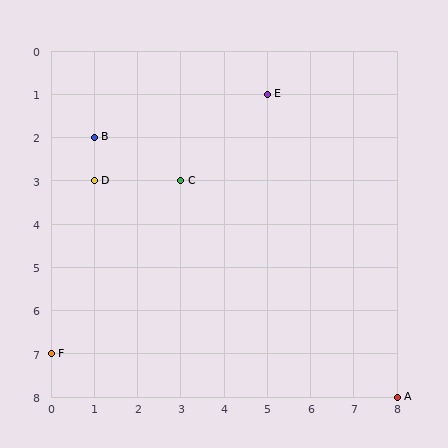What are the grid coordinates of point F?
Point F is at grid coordinates (0, 7).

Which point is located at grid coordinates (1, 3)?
Point D is at (1, 3).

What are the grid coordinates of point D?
Point D is at grid coordinates (1, 3).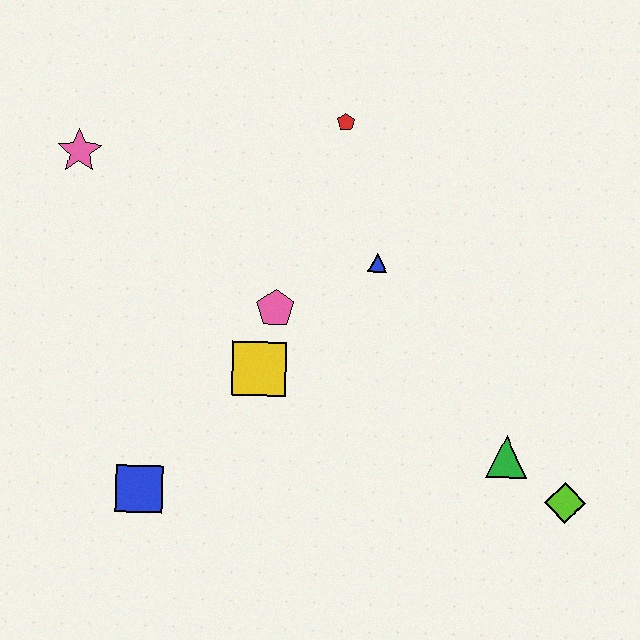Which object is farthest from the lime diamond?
The pink star is farthest from the lime diamond.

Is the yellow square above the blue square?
Yes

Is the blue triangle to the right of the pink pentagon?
Yes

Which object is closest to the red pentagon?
The blue triangle is closest to the red pentagon.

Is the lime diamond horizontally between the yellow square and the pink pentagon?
No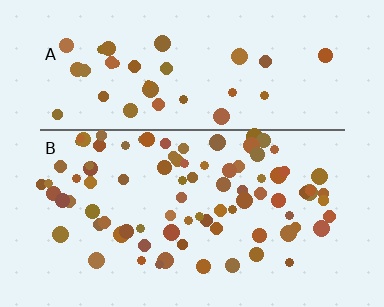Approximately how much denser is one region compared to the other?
Approximately 2.3× — region B over region A.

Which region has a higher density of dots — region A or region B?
B (the bottom).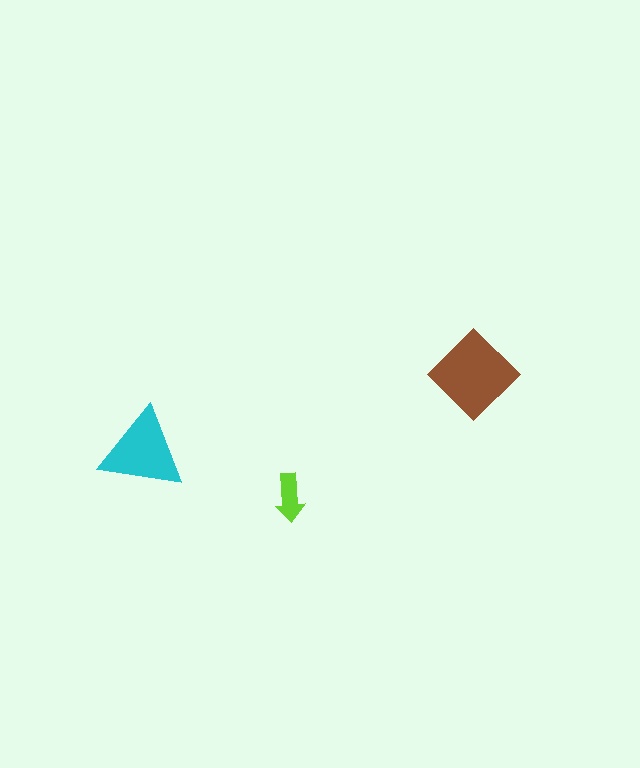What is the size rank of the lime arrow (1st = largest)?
3rd.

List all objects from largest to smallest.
The brown diamond, the cyan triangle, the lime arrow.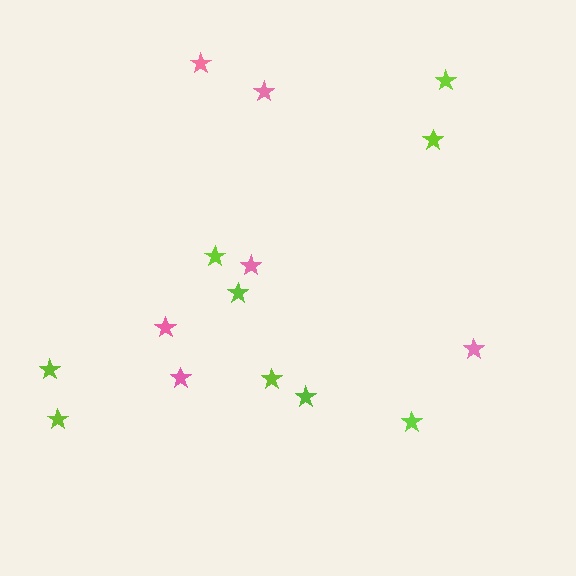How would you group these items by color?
There are 2 groups: one group of pink stars (6) and one group of lime stars (9).